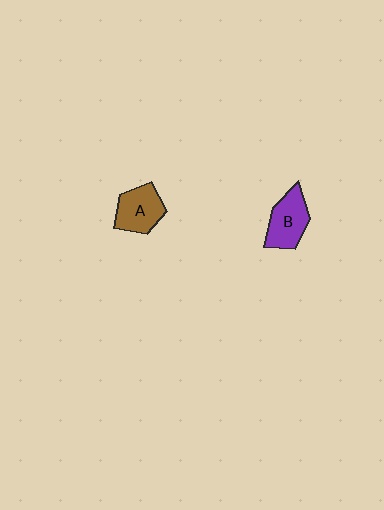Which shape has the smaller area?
Shape A (brown).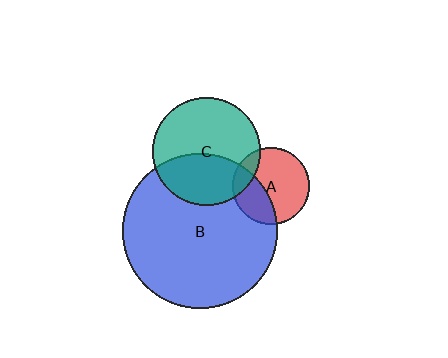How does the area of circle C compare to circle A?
Approximately 2.0 times.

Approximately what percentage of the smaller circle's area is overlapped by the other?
Approximately 35%.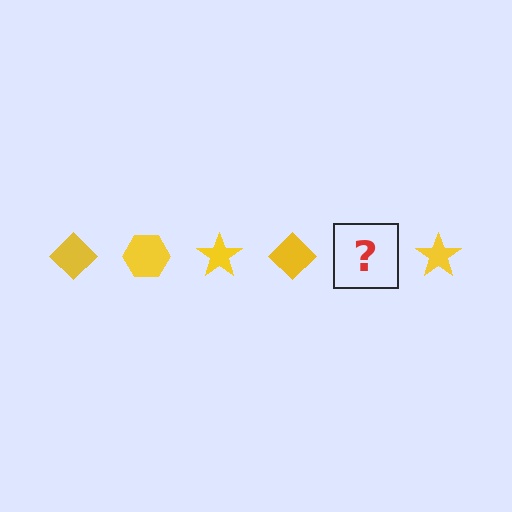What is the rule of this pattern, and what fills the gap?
The rule is that the pattern cycles through diamond, hexagon, star shapes in yellow. The gap should be filled with a yellow hexagon.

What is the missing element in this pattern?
The missing element is a yellow hexagon.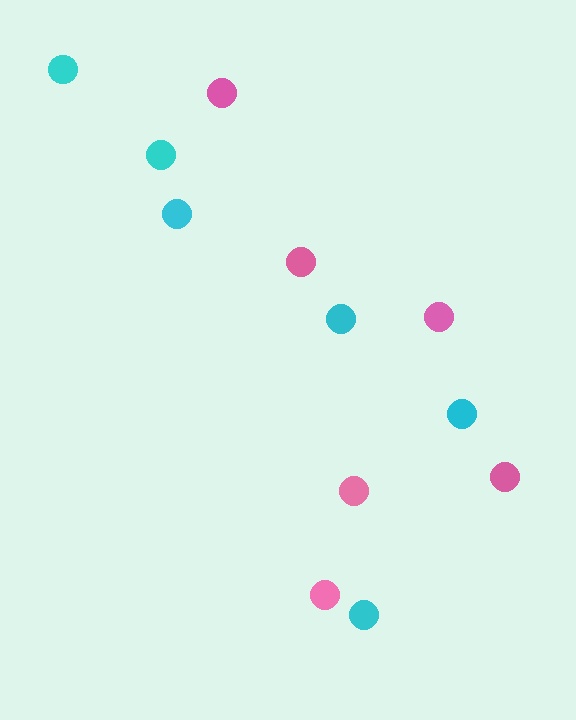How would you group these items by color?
There are 2 groups: one group of pink circles (6) and one group of cyan circles (6).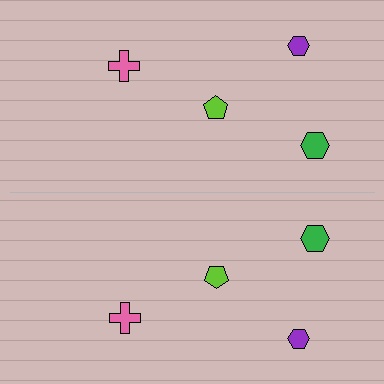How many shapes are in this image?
There are 8 shapes in this image.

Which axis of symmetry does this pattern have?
The pattern has a horizontal axis of symmetry running through the center of the image.